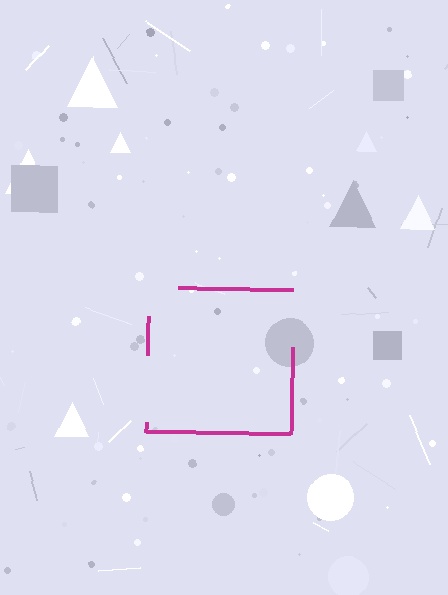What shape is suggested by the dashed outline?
The dashed outline suggests a square.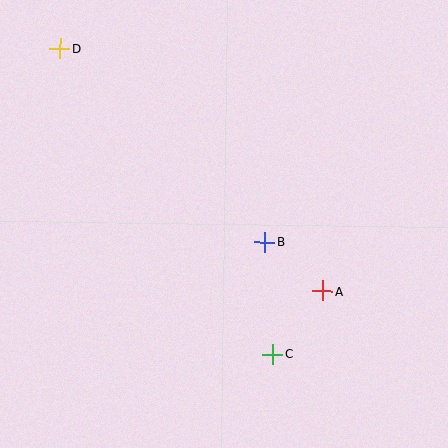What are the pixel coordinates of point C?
Point C is at (273, 354).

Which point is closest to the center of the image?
Point B at (265, 242) is closest to the center.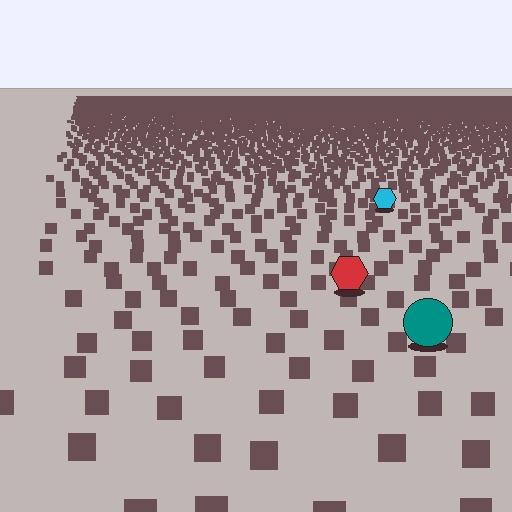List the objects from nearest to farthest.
From nearest to farthest: the teal circle, the red hexagon, the cyan hexagon.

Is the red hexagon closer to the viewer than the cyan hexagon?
Yes. The red hexagon is closer — you can tell from the texture gradient: the ground texture is coarser near it.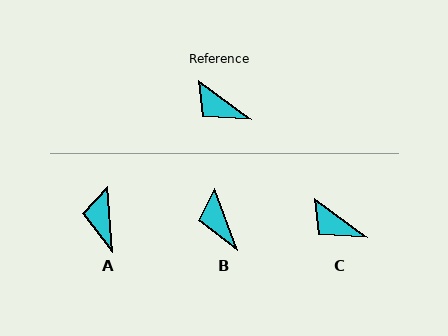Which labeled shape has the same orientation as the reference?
C.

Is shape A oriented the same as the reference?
No, it is off by about 49 degrees.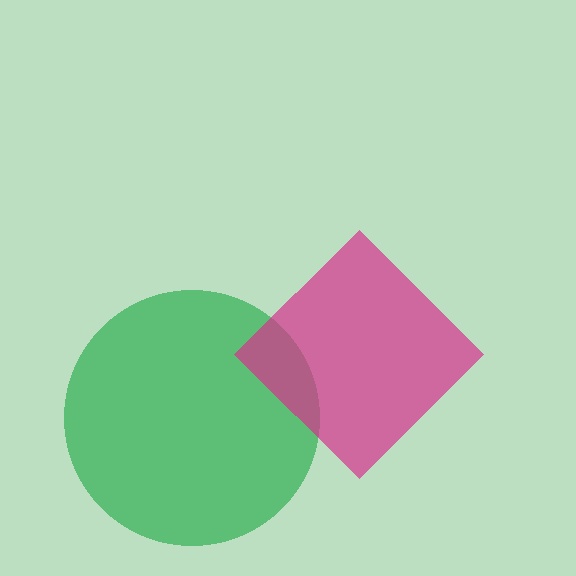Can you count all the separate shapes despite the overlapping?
Yes, there are 2 separate shapes.